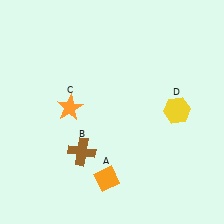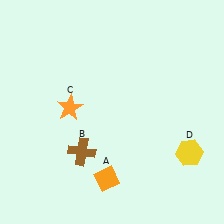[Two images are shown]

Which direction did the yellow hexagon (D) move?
The yellow hexagon (D) moved down.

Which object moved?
The yellow hexagon (D) moved down.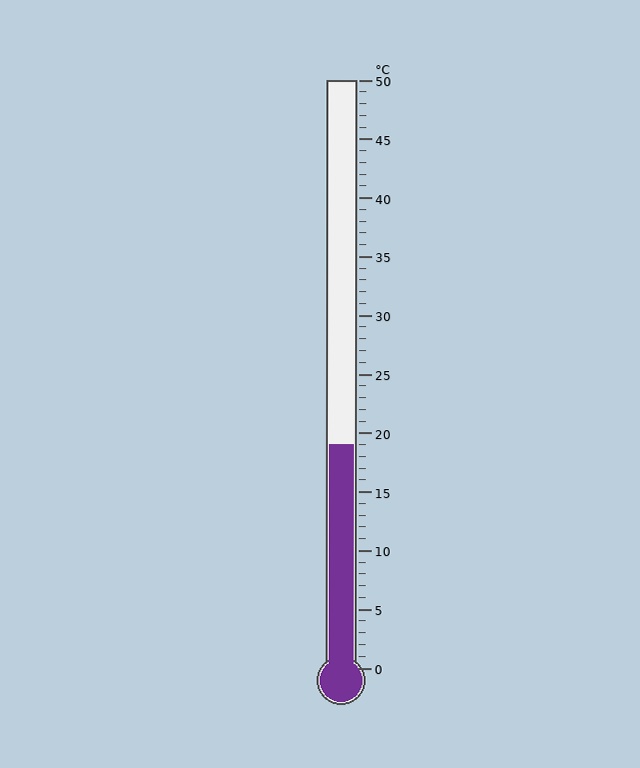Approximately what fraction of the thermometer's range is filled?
The thermometer is filled to approximately 40% of its range.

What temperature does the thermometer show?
The thermometer shows approximately 19°C.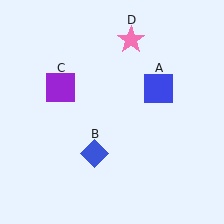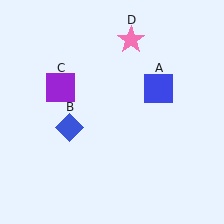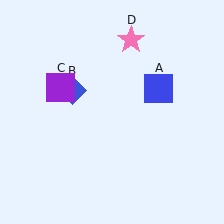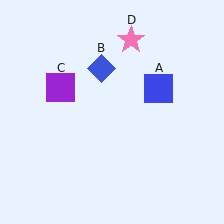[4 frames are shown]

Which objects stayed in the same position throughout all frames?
Blue square (object A) and purple square (object C) and pink star (object D) remained stationary.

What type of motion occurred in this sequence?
The blue diamond (object B) rotated clockwise around the center of the scene.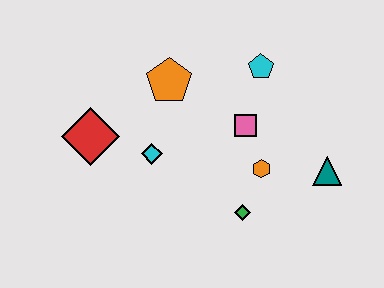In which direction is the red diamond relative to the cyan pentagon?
The red diamond is to the left of the cyan pentagon.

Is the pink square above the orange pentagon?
No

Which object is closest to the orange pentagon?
The cyan diamond is closest to the orange pentagon.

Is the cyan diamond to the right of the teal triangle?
No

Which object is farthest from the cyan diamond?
The teal triangle is farthest from the cyan diamond.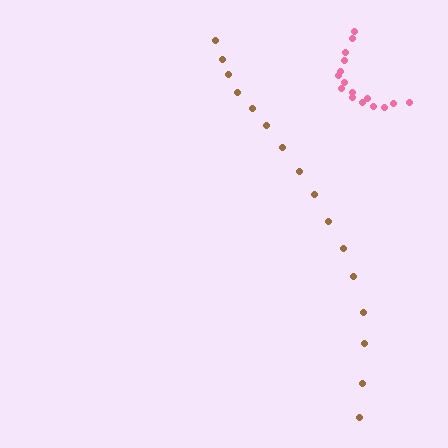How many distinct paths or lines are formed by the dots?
There are 2 distinct paths.